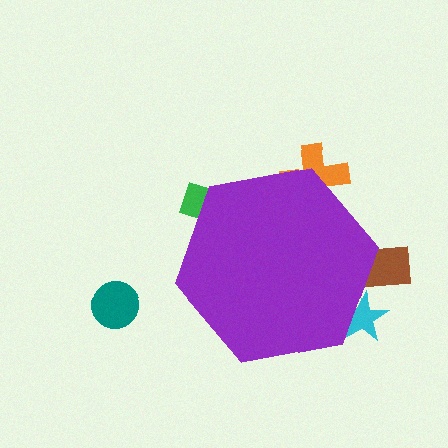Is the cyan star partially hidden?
Yes, the cyan star is partially hidden behind the purple hexagon.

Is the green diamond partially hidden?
Yes, the green diamond is partially hidden behind the purple hexagon.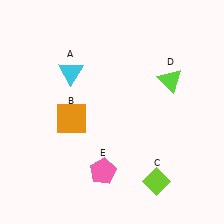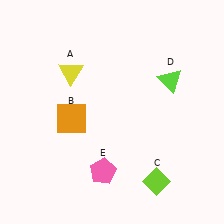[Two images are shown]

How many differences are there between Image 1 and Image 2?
There is 1 difference between the two images.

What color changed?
The triangle (A) changed from cyan in Image 1 to yellow in Image 2.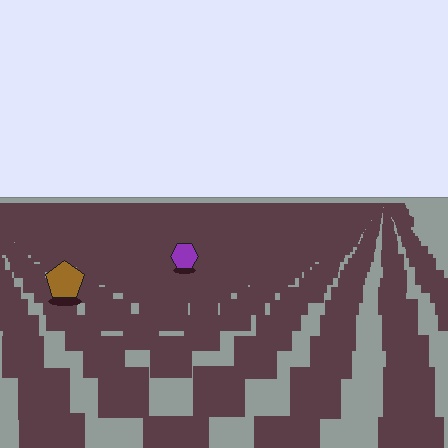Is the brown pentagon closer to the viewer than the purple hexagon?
Yes. The brown pentagon is closer — you can tell from the texture gradient: the ground texture is coarser near it.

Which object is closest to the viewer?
The brown pentagon is closest. The texture marks near it are larger and more spread out.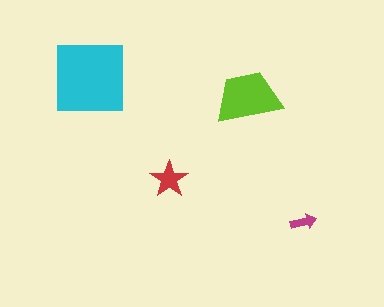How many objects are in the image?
There are 4 objects in the image.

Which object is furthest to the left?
The cyan square is leftmost.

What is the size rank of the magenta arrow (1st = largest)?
4th.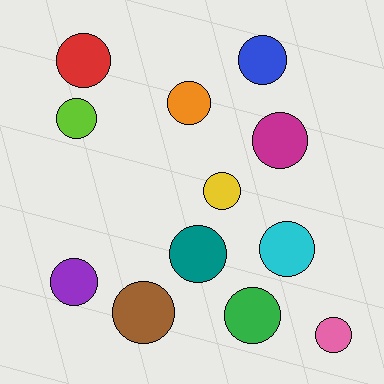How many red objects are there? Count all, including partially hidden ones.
There is 1 red object.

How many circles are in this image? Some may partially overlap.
There are 12 circles.